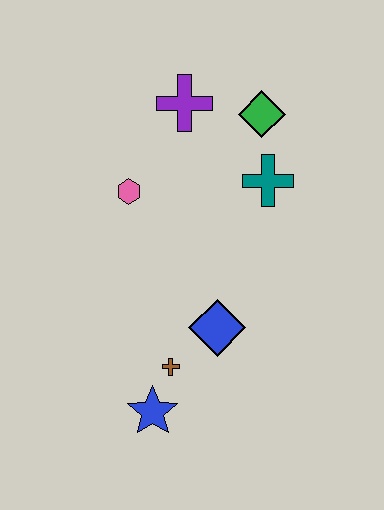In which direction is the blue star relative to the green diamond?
The blue star is below the green diamond.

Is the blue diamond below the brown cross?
No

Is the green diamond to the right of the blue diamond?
Yes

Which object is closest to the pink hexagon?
The purple cross is closest to the pink hexagon.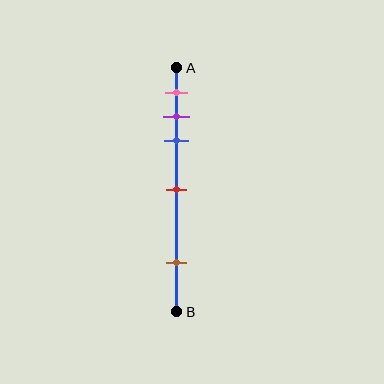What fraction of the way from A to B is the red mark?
The red mark is approximately 50% (0.5) of the way from A to B.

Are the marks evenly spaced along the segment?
No, the marks are not evenly spaced.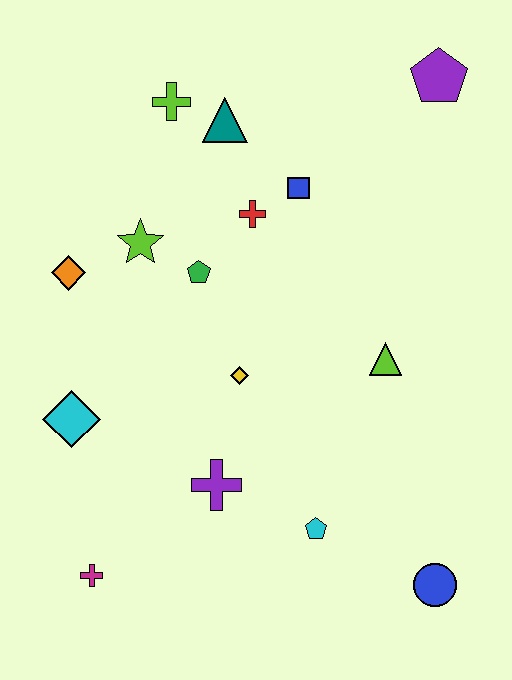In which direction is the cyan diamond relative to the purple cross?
The cyan diamond is to the left of the purple cross.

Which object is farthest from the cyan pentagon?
The purple pentagon is farthest from the cyan pentagon.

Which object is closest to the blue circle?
The cyan pentagon is closest to the blue circle.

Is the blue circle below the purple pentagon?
Yes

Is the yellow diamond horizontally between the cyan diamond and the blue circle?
Yes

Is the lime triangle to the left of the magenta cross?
No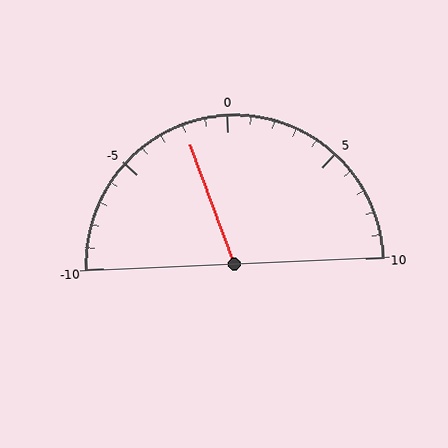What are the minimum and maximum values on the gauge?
The gauge ranges from -10 to 10.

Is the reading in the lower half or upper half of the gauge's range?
The reading is in the lower half of the range (-10 to 10).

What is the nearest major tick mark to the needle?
The nearest major tick mark is 0.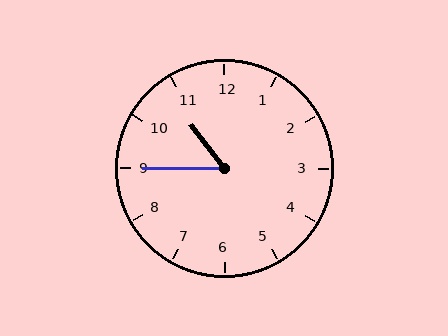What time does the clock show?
10:45.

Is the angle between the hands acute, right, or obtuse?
It is acute.